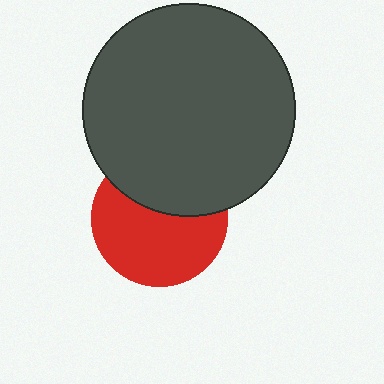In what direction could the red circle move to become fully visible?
The red circle could move down. That would shift it out from behind the dark gray circle entirely.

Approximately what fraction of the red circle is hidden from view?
Roughly 38% of the red circle is hidden behind the dark gray circle.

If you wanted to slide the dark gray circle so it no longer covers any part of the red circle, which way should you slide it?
Slide it up — that is the most direct way to separate the two shapes.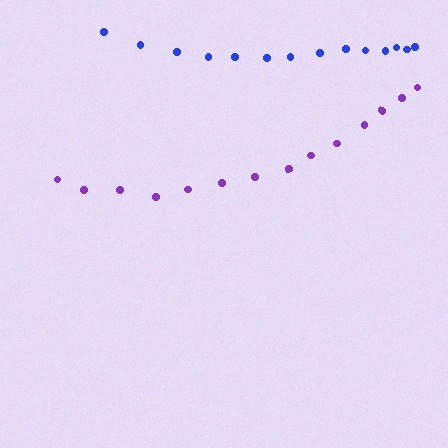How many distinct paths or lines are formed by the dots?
There are 2 distinct paths.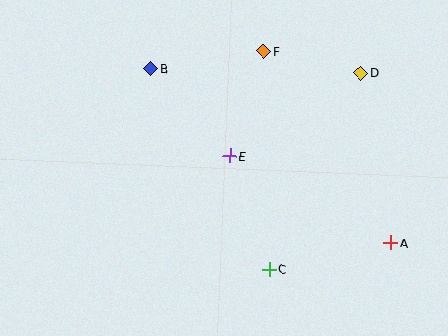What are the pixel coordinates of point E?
Point E is at (230, 156).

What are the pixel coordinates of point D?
Point D is at (361, 73).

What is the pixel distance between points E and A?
The distance between E and A is 183 pixels.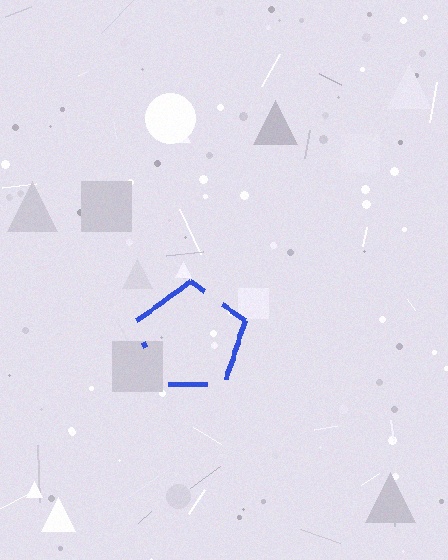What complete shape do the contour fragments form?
The contour fragments form a pentagon.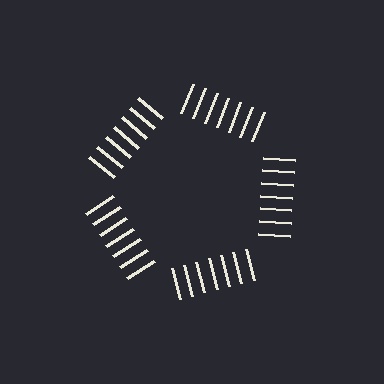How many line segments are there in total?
35 — 7 along each of the 5 edges.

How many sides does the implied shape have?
5 sides — the line-ends trace a pentagon.